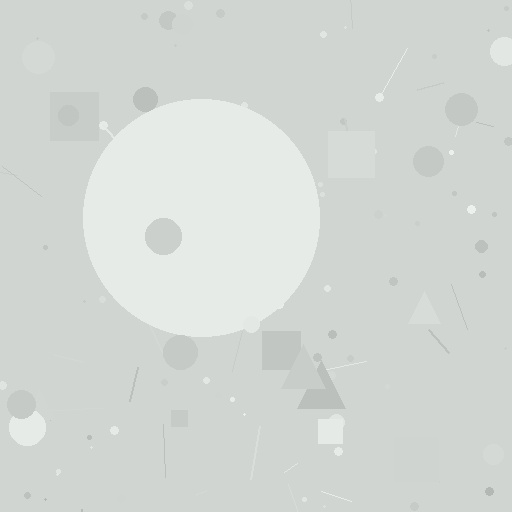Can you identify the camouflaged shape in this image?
The camouflaged shape is a circle.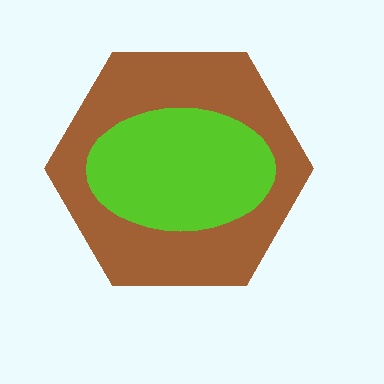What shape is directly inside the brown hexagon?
The lime ellipse.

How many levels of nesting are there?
2.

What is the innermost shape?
The lime ellipse.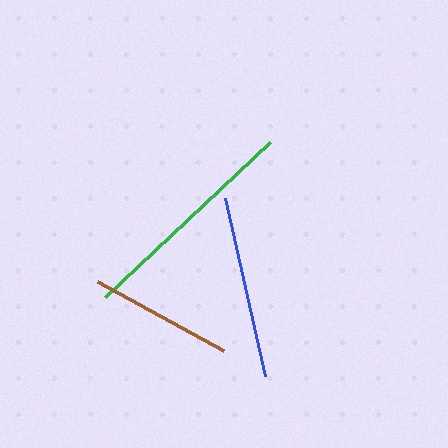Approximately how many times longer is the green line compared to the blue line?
The green line is approximately 1.2 times the length of the blue line.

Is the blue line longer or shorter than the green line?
The green line is longer than the blue line.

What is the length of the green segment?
The green segment is approximately 226 pixels long.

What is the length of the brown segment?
The brown segment is approximately 144 pixels long.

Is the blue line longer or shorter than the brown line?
The blue line is longer than the brown line.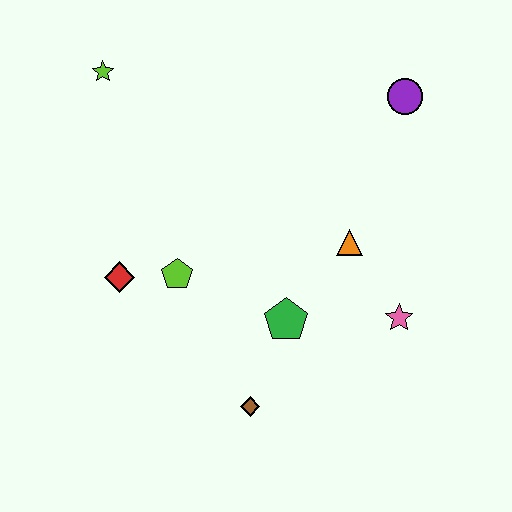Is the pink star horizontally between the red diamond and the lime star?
No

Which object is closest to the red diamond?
The lime pentagon is closest to the red diamond.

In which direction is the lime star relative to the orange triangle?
The lime star is to the left of the orange triangle.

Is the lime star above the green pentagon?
Yes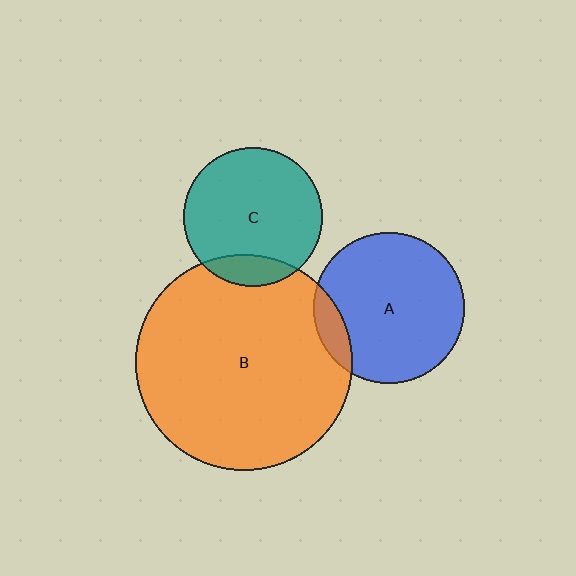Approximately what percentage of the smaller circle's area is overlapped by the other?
Approximately 10%.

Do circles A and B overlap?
Yes.